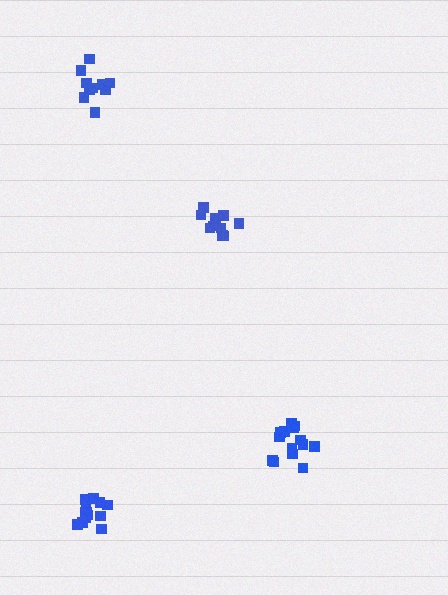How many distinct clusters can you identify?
There are 4 distinct clusters.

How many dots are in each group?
Group 1: 14 dots, Group 2: 11 dots, Group 3: 14 dots, Group 4: 11 dots (50 total).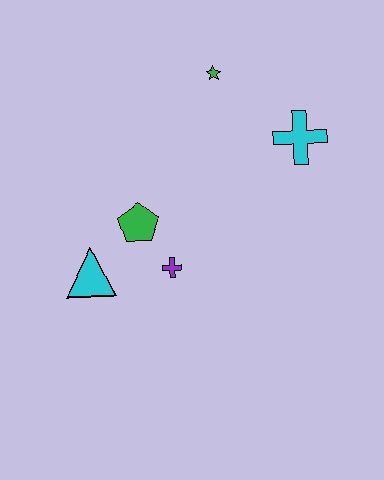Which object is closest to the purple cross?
The green pentagon is closest to the purple cross.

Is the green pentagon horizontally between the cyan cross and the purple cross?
No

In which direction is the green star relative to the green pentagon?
The green star is above the green pentagon.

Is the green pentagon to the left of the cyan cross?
Yes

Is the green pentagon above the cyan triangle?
Yes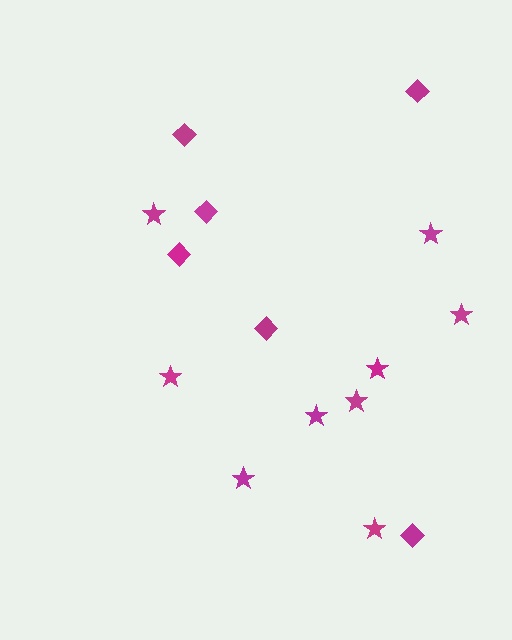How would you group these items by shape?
There are 2 groups: one group of diamonds (6) and one group of stars (9).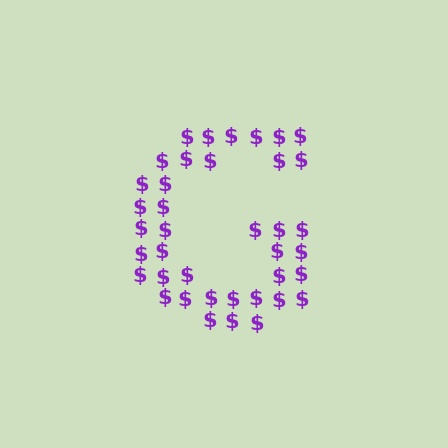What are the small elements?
The small elements are dollar signs.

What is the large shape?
The large shape is the letter G.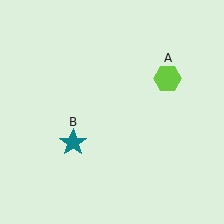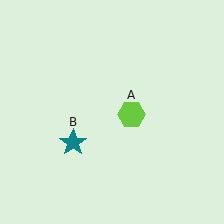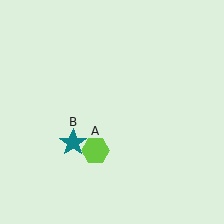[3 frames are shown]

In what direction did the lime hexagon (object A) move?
The lime hexagon (object A) moved down and to the left.